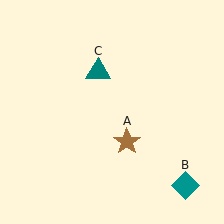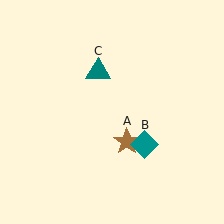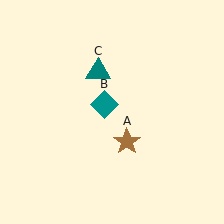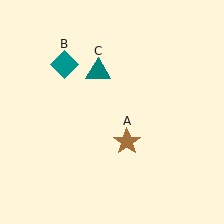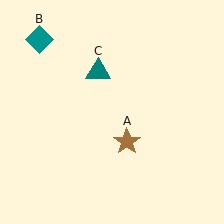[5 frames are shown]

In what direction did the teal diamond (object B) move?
The teal diamond (object B) moved up and to the left.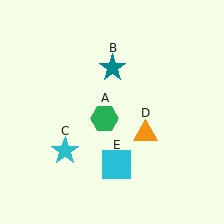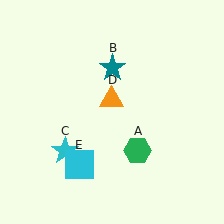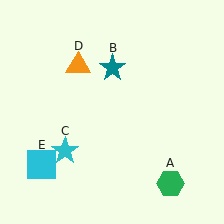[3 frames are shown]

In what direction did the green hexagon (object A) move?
The green hexagon (object A) moved down and to the right.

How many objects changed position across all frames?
3 objects changed position: green hexagon (object A), orange triangle (object D), cyan square (object E).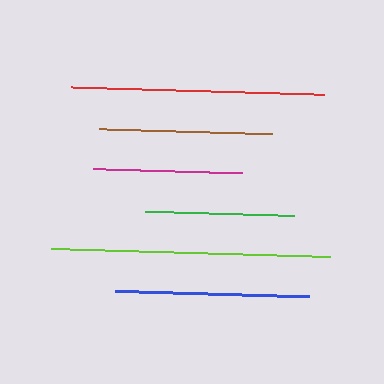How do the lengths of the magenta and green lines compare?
The magenta and green lines are approximately the same length.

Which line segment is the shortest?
The green line is the shortest at approximately 148 pixels.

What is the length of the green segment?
The green segment is approximately 148 pixels long.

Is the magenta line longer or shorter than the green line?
The magenta line is longer than the green line.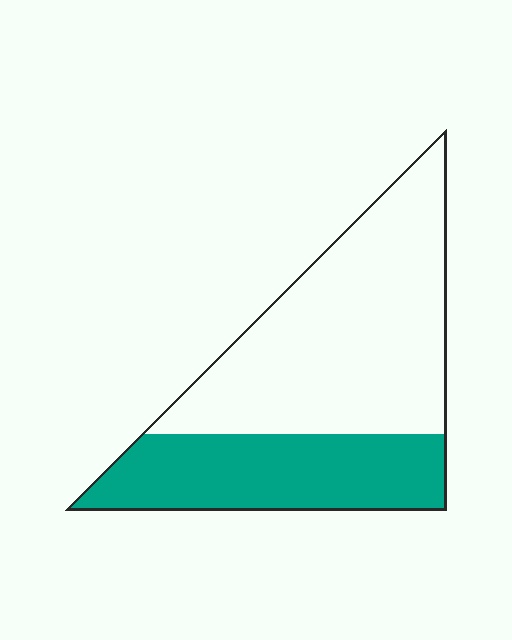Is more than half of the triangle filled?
No.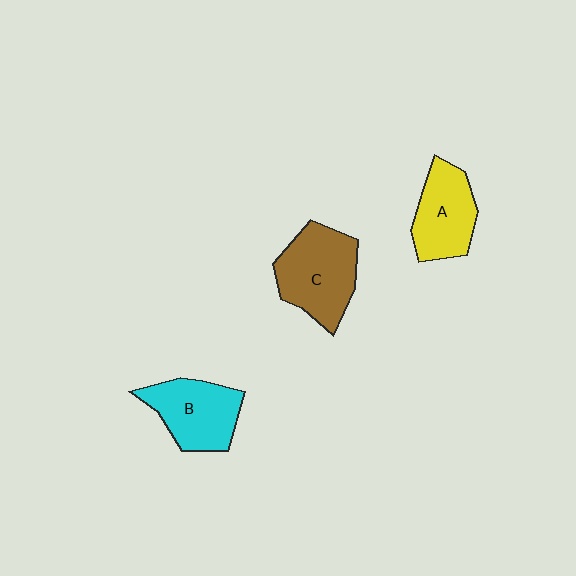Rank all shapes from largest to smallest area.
From largest to smallest: C (brown), B (cyan), A (yellow).